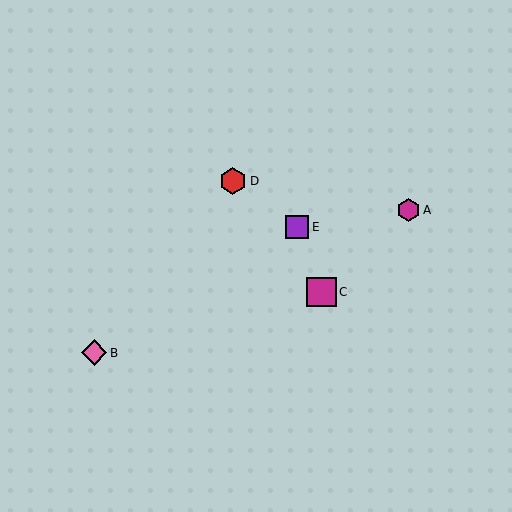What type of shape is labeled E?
Shape E is a purple square.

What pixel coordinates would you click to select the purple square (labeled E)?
Click at (297, 227) to select the purple square E.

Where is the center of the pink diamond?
The center of the pink diamond is at (94, 353).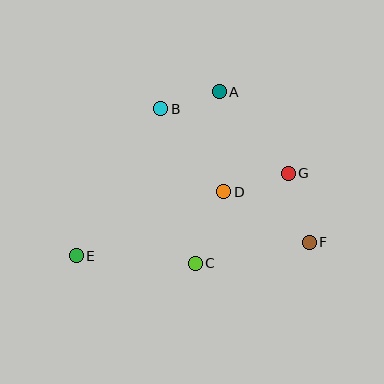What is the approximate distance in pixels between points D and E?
The distance between D and E is approximately 161 pixels.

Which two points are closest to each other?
Points A and B are closest to each other.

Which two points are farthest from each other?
Points E and F are farthest from each other.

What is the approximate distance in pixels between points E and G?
The distance between E and G is approximately 227 pixels.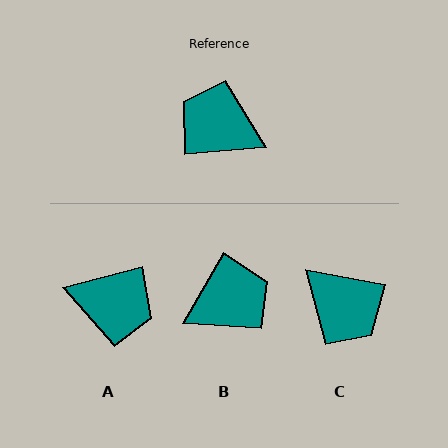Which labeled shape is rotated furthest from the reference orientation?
A, about 170 degrees away.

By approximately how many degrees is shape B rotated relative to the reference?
Approximately 124 degrees clockwise.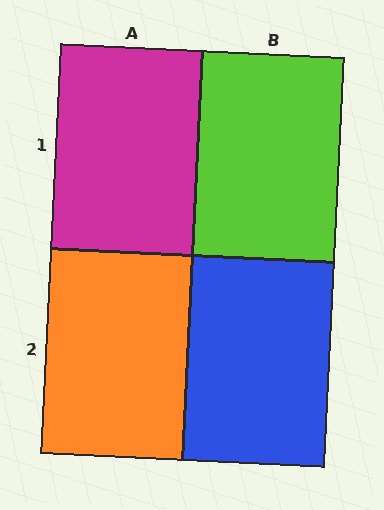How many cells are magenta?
1 cell is magenta.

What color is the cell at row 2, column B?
Blue.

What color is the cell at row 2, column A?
Orange.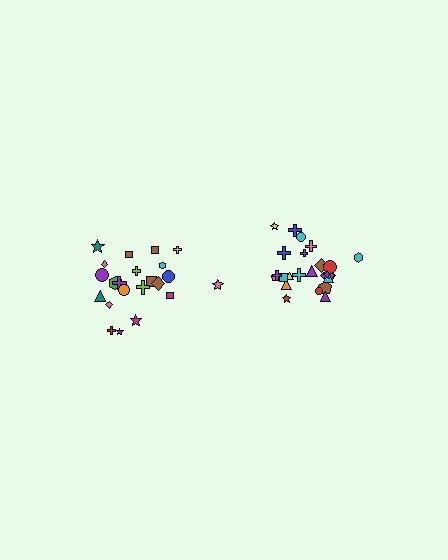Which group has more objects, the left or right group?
The right group.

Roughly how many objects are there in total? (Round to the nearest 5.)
Roughly 45 objects in total.